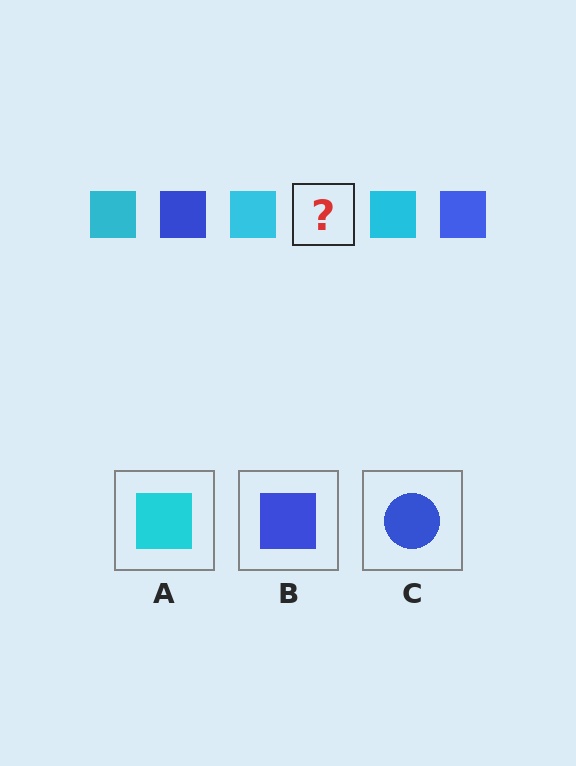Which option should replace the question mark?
Option B.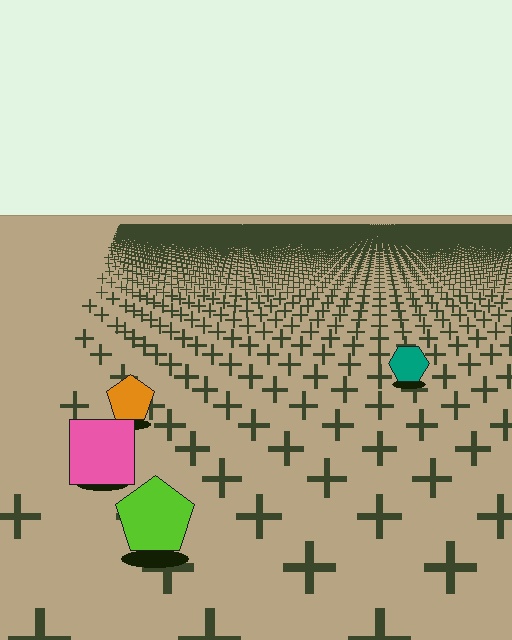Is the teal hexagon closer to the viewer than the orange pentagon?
No. The orange pentagon is closer — you can tell from the texture gradient: the ground texture is coarser near it.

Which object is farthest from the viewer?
The teal hexagon is farthest from the viewer. It appears smaller and the ground texture around it is denser.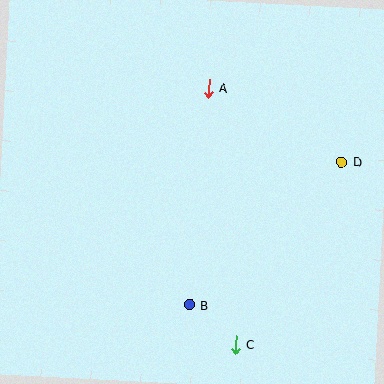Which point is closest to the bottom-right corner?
Point C is closest to the bottom-right corner.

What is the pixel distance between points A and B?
The distance between A and B is 218 pixels.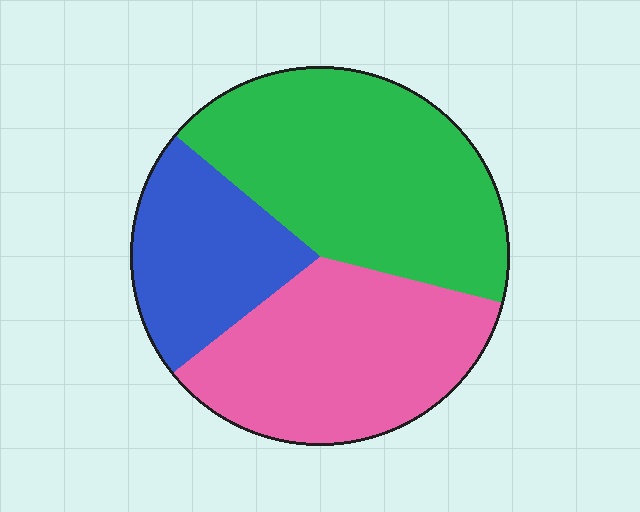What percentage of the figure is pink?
Pink covers 35% of the figure.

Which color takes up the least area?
Blue, at roughly 20%.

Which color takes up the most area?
Green, at roughly 45%.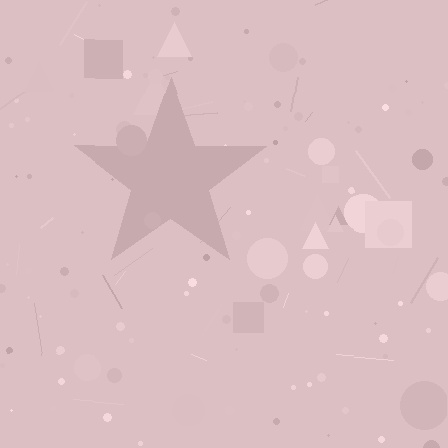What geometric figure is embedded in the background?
A star is embedded in the background.